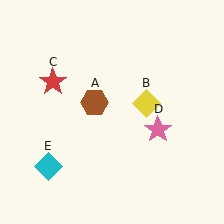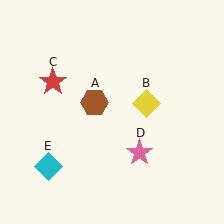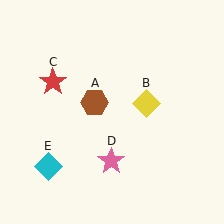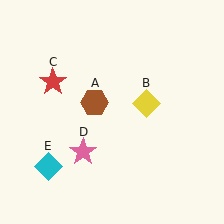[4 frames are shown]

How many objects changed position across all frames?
1 object changed position: pink star (object D).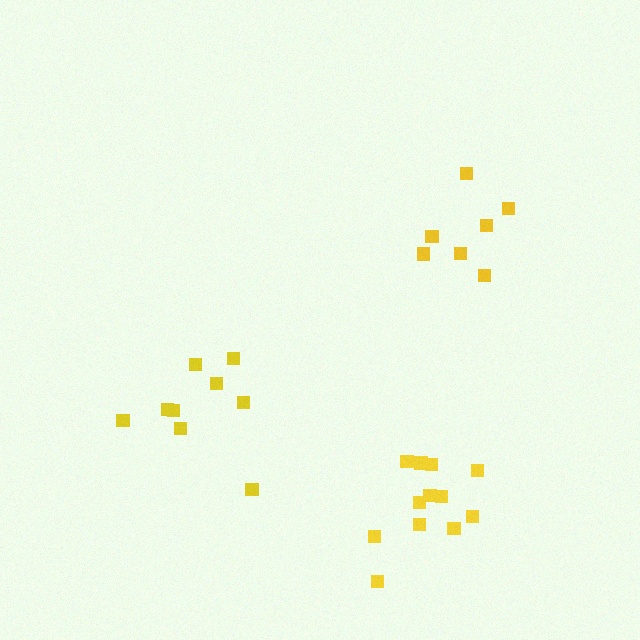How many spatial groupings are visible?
There are 3 spatial groupings.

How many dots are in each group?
Group 1: 9 dots, Group 2: 7 dots, Group 3: 12 dots (28 total).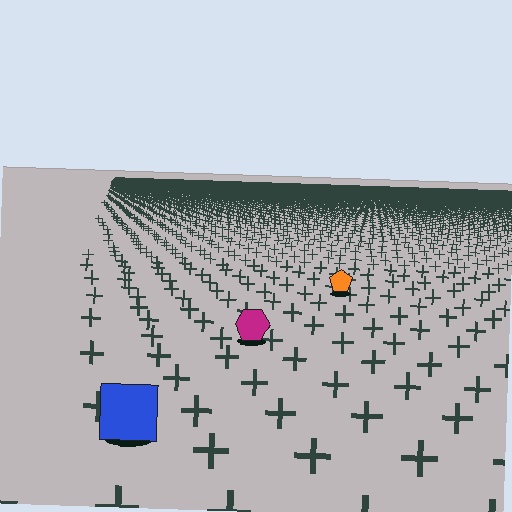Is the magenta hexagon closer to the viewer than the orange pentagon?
Yes. The magenta hexagon is closer — you can tell from the texture gradient: the ground texture is coarser near it.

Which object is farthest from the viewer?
The orange pentagon is farthest from the viewer. It appears smaller and the ground texture around it is denser.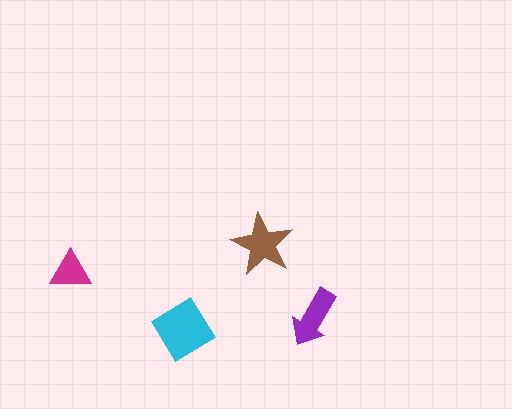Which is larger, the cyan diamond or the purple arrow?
The cyan diamond.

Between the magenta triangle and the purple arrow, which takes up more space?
The purple arrow.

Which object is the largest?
The cyan diamond.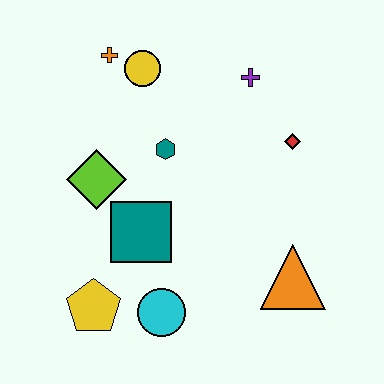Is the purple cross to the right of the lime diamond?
Yes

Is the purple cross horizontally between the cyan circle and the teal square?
No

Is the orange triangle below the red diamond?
Yes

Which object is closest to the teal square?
The lime diamond is closest to the teal square.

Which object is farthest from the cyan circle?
The orange cross is farthest from the cyan circle.